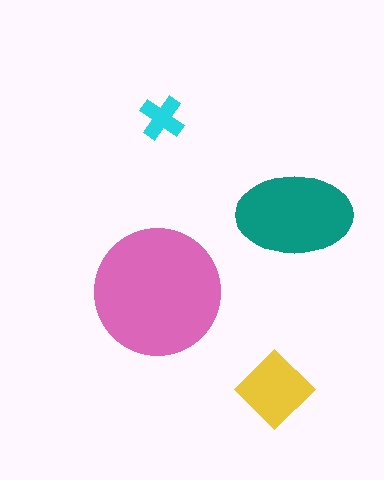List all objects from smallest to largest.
The cyan cross, the yellow diamond, the teal ellipse, the pink circle.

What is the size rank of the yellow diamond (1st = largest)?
3rd.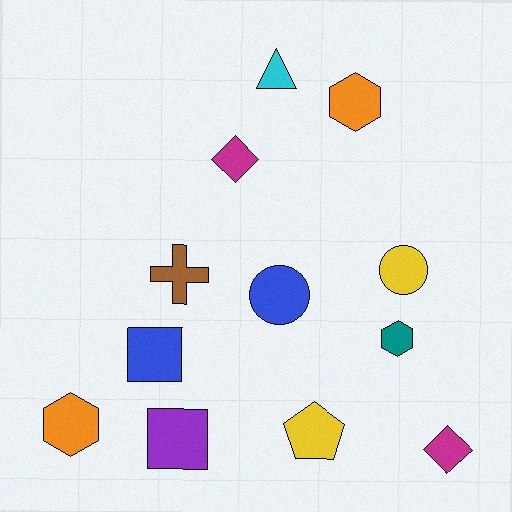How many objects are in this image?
There are 12 objects.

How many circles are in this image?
There are 2 circles.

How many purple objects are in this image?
There is 1 purple object.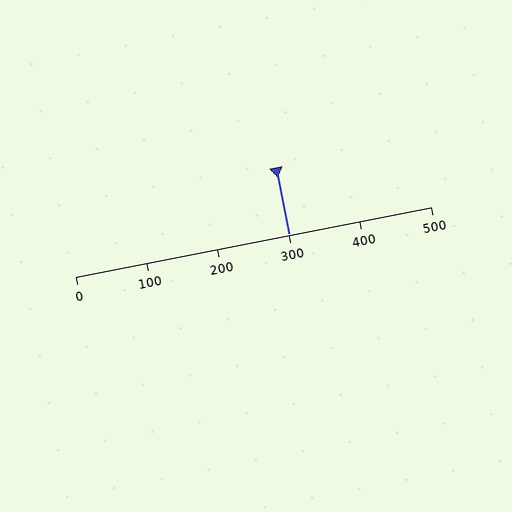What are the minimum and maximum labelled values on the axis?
The axis runs from 0 to 500.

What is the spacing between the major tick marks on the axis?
The major ticks are spaced 100 apart.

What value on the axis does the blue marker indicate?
The marker indicates approximately 300.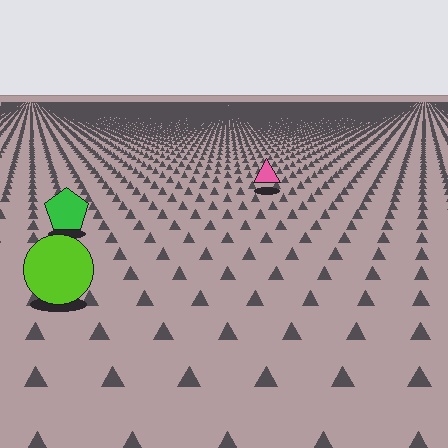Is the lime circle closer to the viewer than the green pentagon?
Yes. The lime circle is closer — you can tell from the texture gradient: the ground texture is coarser near it.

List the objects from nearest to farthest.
From nearest to farthest: the lime circle, the green pentagon, the pink triangle.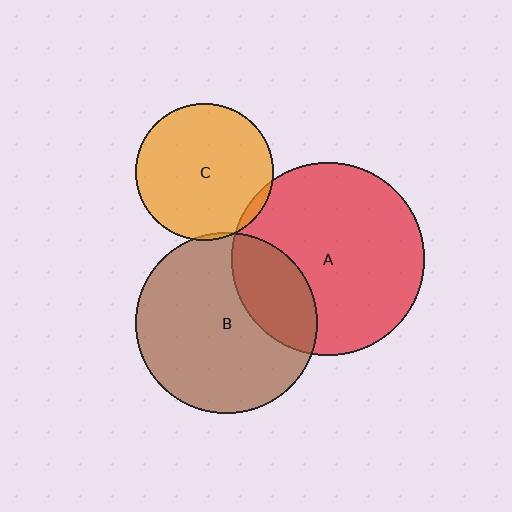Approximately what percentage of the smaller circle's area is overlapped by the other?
Approximately 5%.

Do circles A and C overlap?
Yes.